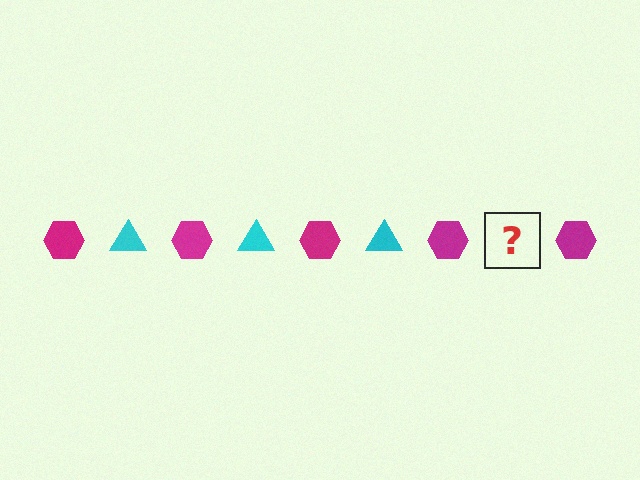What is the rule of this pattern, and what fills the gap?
The rule is that the pattern alternates between magenta hexagon and cyan triangle. The gap should be filled with a cyan triangle.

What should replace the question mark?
The question mark should be replaced with a cyan triangle.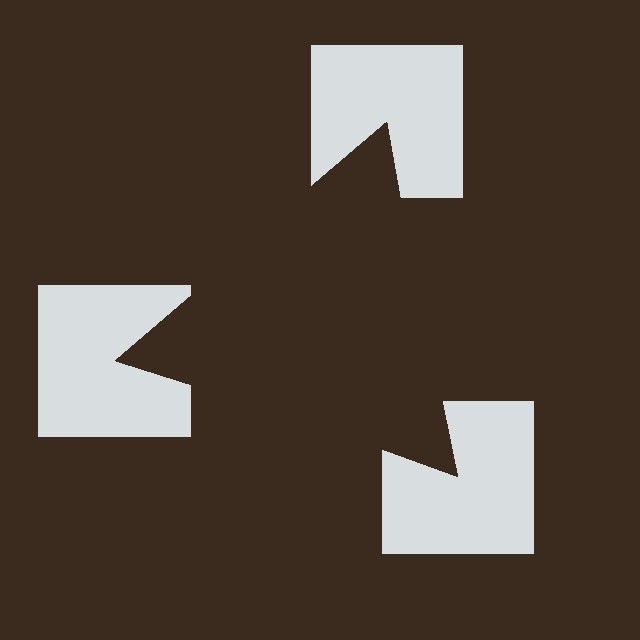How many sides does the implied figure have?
3 sides.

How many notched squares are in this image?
There are 3 — one at each vertex of the illusory triangle.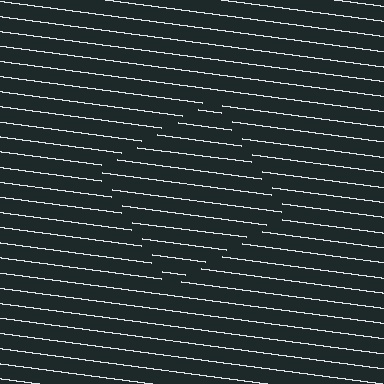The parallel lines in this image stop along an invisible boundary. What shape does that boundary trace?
An illusory square. The interior of the shape contains the same grating, shifted by half a period — the contour is defined by the phase discontinuity where line-ends from the inner and outer gratings abut.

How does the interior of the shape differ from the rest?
The interior of the shape contains the same grating, shifted by half a period — the contour is defined by the phase discontinuity where line-ends from the inner and outer gratings abut.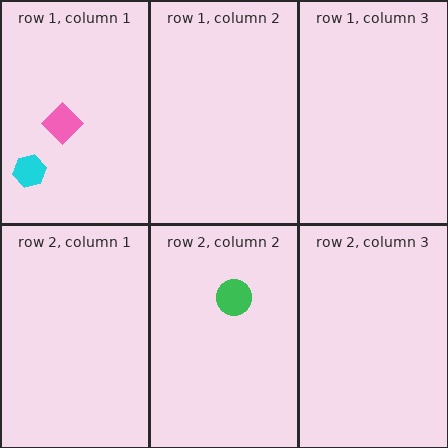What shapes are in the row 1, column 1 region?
The pink diamond, the cyan hexagon.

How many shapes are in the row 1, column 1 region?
2.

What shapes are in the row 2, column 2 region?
The green circle.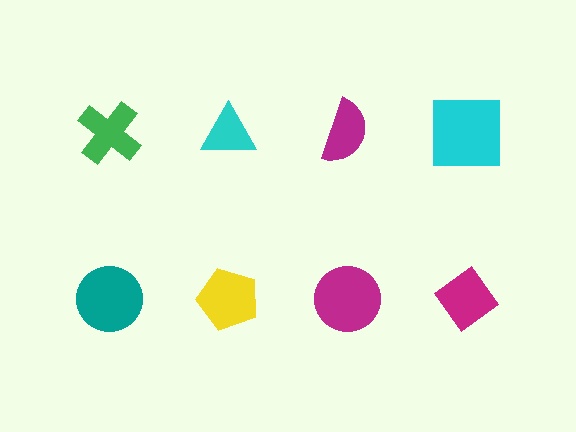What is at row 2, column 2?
A yellow pentagon.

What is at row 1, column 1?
A green cross.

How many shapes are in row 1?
4 shapes.